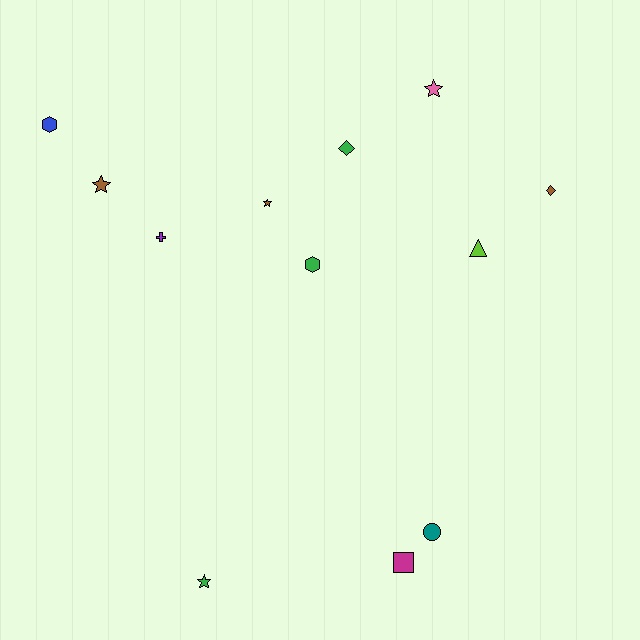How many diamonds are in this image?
There are 2 diamonds.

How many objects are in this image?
There are 12 objects.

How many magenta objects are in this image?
There is 1 magenta object.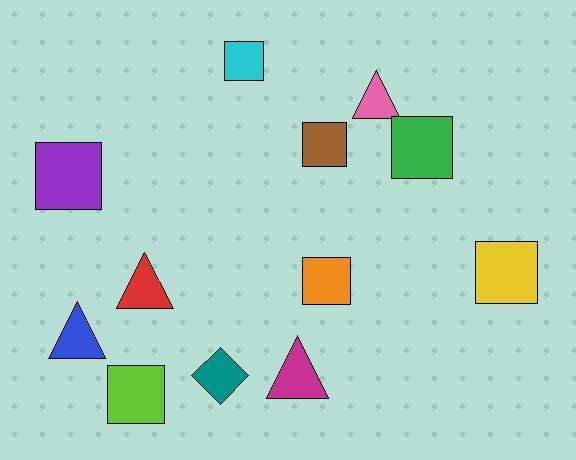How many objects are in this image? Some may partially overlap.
There are 12 objects.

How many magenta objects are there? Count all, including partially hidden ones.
There is 1 magenta object.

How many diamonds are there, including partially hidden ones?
There is 1 diamond.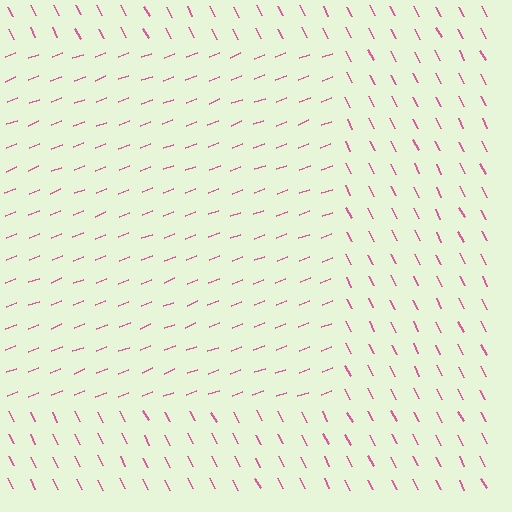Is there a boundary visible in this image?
Yes, there is a texture boundary formed by a change in line orientation.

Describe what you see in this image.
The image is filled with small pink line segments. A rectangle region in the image has lines oriented differently from the surrounding lines, creating a visible texture boundary.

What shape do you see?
I see a rectangle.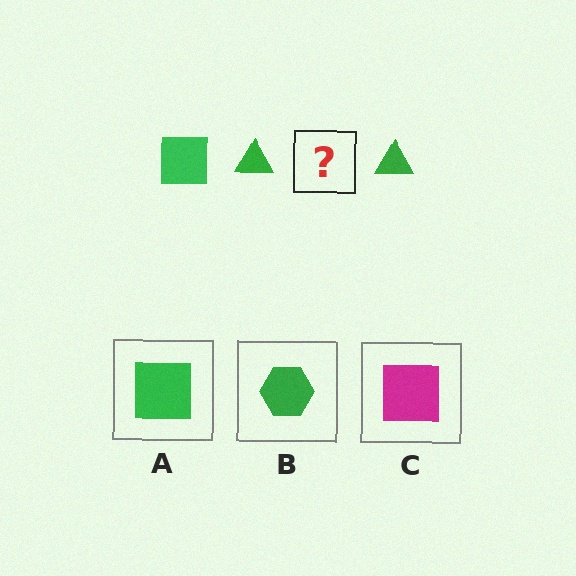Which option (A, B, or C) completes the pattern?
A.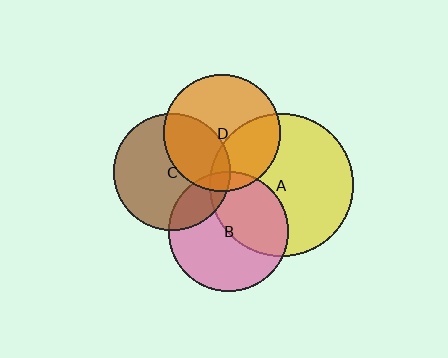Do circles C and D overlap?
Yes.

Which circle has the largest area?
Circle A (yellow).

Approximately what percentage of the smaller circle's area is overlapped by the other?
Approximately 35%.